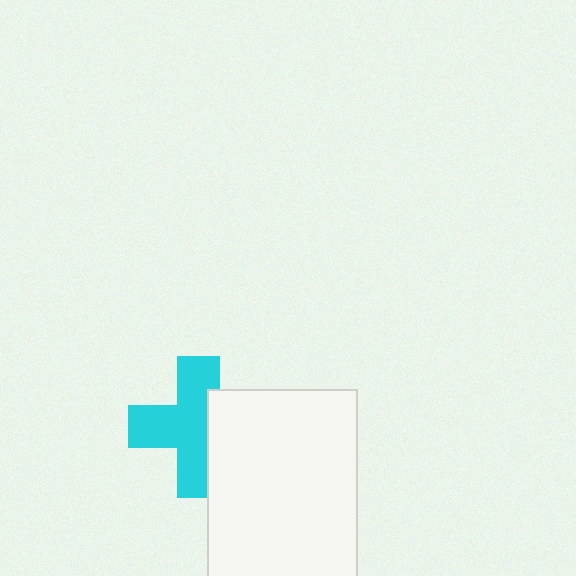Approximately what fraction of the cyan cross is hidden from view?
Roughly 33% of the cyan cross is hidden behind the white rectangle.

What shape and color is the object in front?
The object in front is a white rectangle.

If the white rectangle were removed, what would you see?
You would see the complete cyan cross.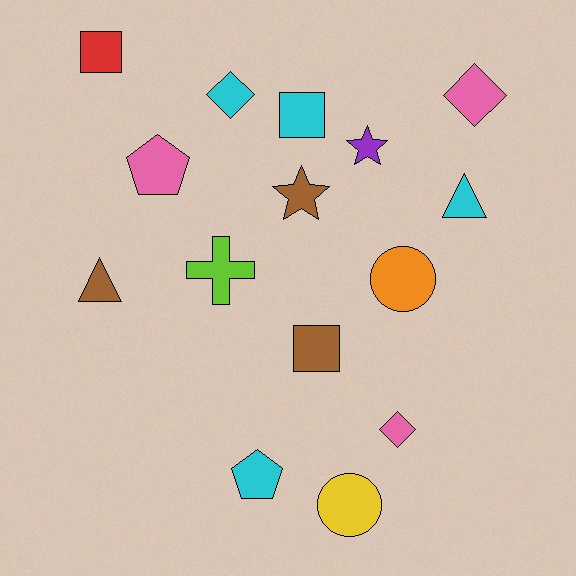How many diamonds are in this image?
There are 3 diamonds.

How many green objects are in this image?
There are no green objects.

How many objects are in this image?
There are 15 objects.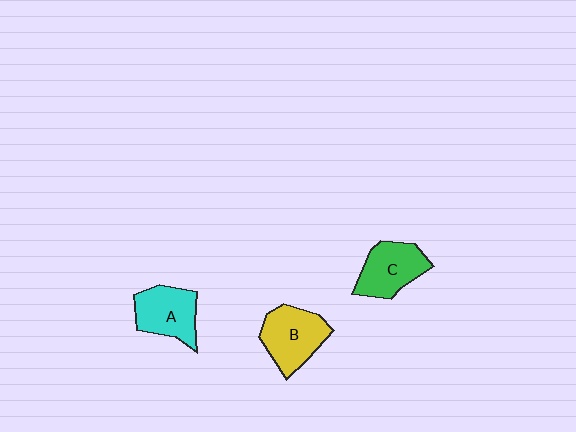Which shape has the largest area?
Shape B (yellow).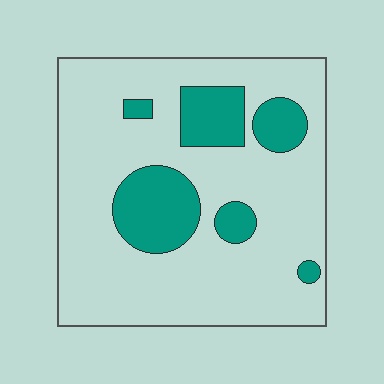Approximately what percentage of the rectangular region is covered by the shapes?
Approximately 20%.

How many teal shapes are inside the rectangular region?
6.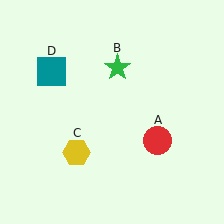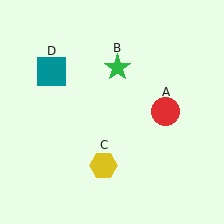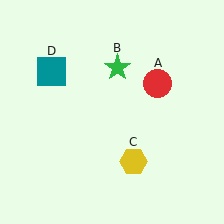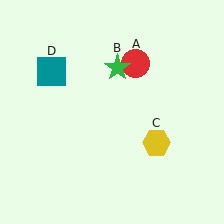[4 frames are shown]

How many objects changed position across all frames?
2 objects changed position: red circle (object A), yellow hexagon (object C).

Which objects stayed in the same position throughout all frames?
Green star (object B) and teal square (object D) remained stationary.